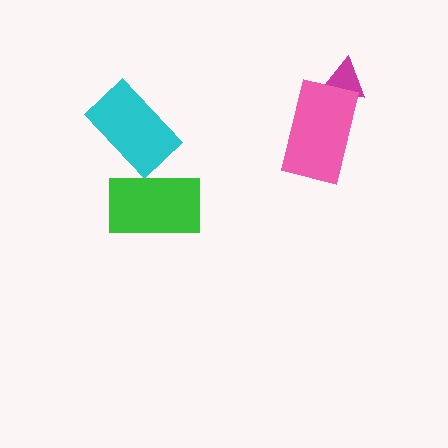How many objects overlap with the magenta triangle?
1 object overlaps with the magenta triangle.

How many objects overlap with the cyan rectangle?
0 objects overlap with the cyan rectangle.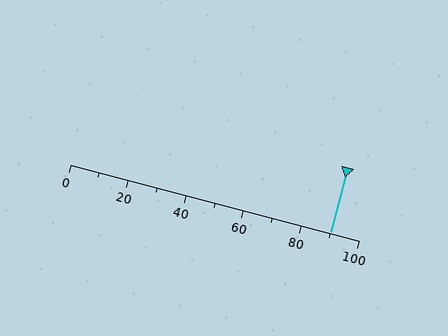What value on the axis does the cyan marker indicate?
The marker indicates approximately 90.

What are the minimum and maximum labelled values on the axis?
The axis runs from 0 to 100.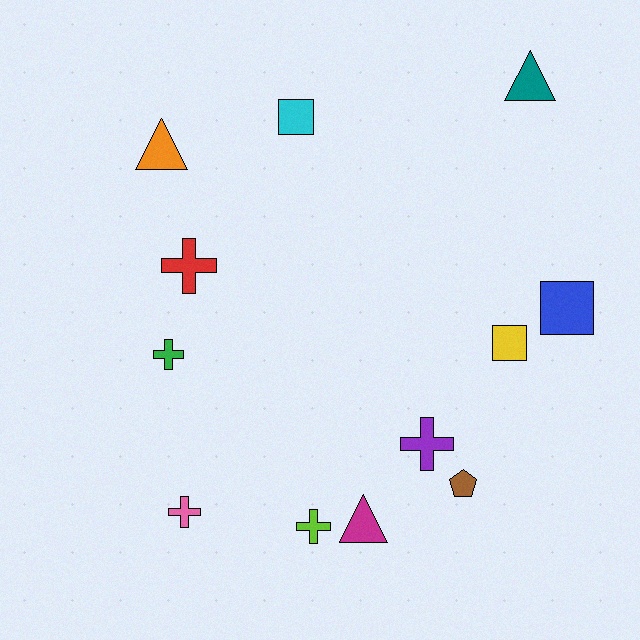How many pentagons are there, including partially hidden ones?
There is 1 pentagon.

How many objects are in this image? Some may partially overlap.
There are 12 objects.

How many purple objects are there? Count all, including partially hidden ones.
There is 1 purple object.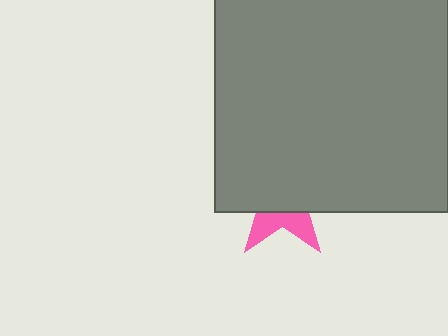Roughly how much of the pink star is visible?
A small part of it is visible (roughly 31%).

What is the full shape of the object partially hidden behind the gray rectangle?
The partially hidden object is a pink star.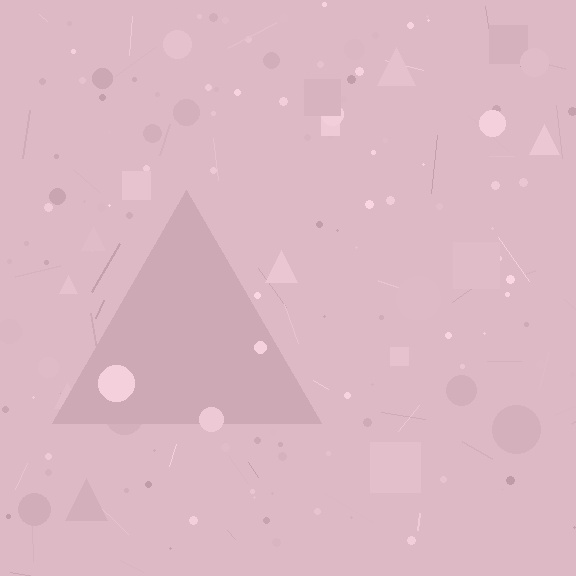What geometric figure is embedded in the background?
A triangle is embedded in the background.